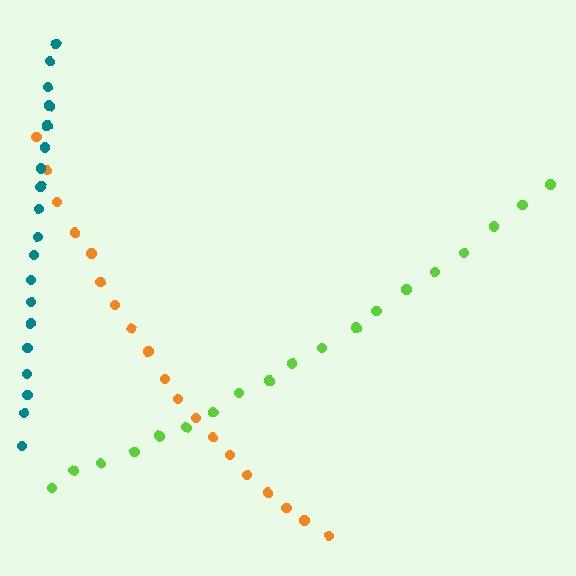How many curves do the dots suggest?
There are 3 distinct paths.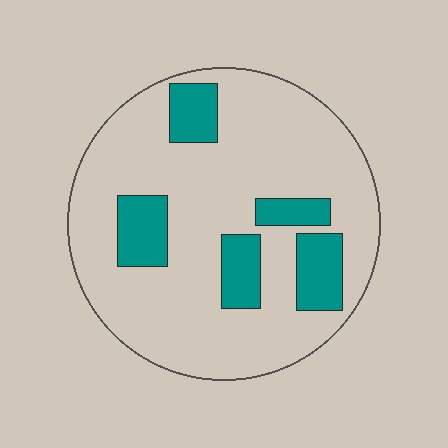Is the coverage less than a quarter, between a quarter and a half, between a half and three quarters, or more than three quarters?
Less than a quarter.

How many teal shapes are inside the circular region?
5.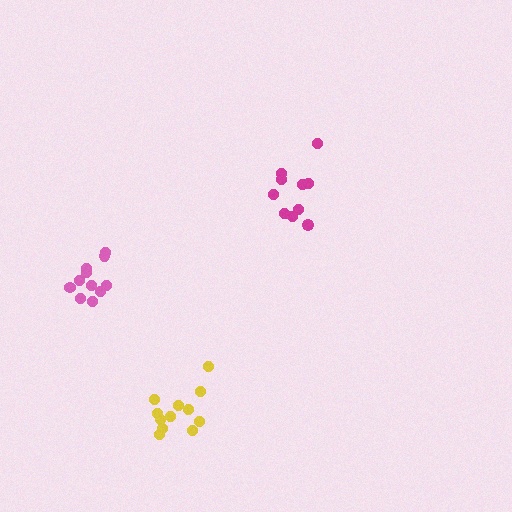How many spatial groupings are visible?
There are 3 spatial groupings.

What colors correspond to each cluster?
The clusters are colored: magenta, yellow, pink.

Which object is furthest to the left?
The pink cluster is leftmost.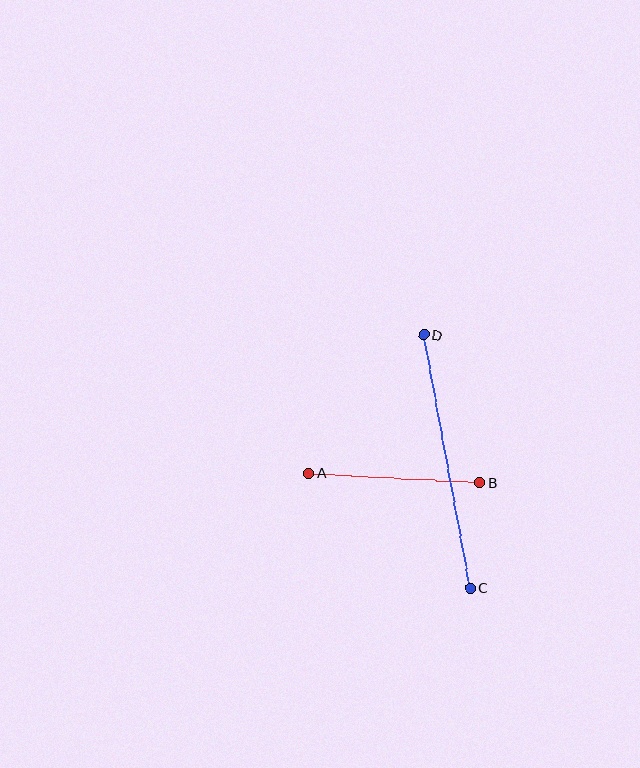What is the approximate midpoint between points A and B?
The midpoint is at approximately (394, 478) pixels.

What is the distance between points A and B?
The distance is approximately 171 pixels.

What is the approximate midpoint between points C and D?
The midpoint is at approximately (447, 461) pixels.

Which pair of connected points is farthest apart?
Points C and D are farthest apart.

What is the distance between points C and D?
The distance is approximately 257 pixels.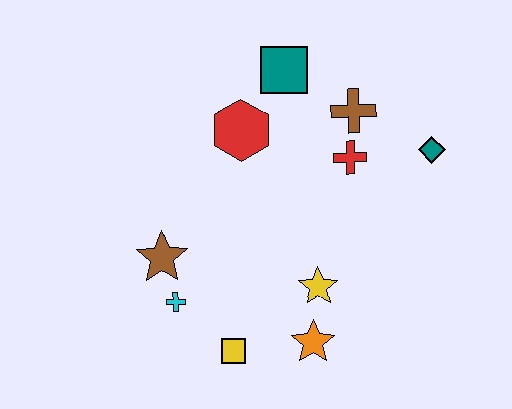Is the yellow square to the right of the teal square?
No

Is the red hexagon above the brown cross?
No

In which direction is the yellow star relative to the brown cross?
The yellow star is below the brown cross.